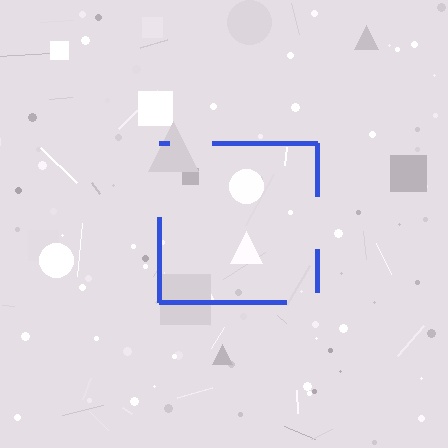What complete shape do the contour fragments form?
The contour fragments form a square.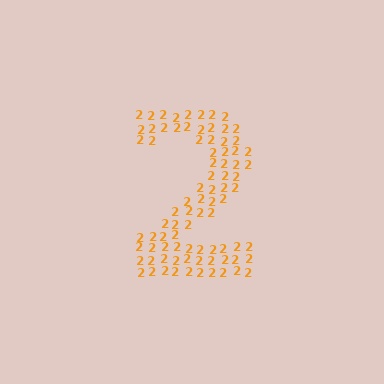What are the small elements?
The small elements are digit 2's.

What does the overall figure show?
The overall figure shows the digit 2.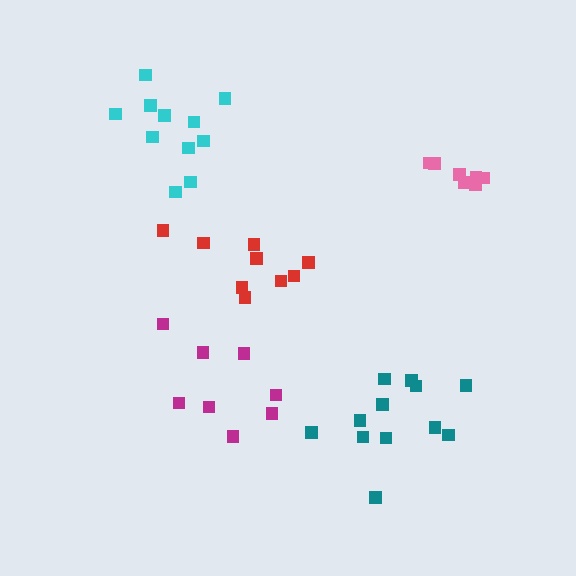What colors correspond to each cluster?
The clusters are colored: red, cyan, pink, teal, magenta.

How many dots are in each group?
Group 1: 10 dots, Group 2: 11 dots, Group 3: 8 dots, Group 4: 12 dots, Group 5: 8 dots (49 total).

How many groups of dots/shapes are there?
There are 5 groups.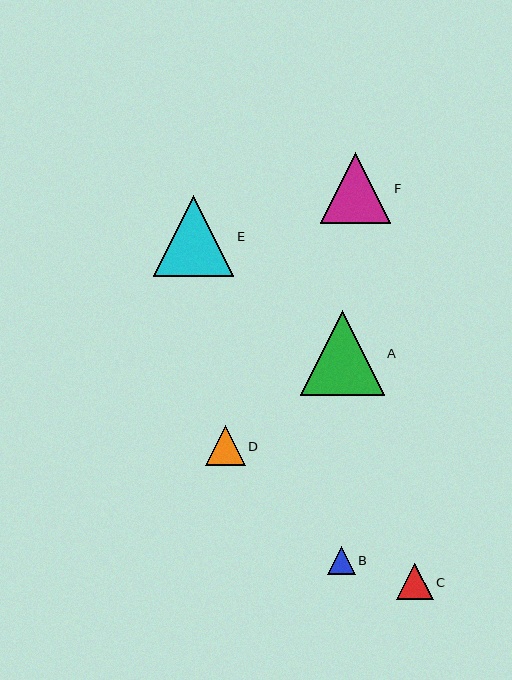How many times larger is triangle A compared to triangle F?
Triangle A is approximately 1.2 times the size of triangle F.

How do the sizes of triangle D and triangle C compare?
Triangle D and triangle C are approximately the same size.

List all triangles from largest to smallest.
From largest to smallest: A, E, F, D, C, B.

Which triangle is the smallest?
Triangle B is the smallest with a size of approximately 28 pixels.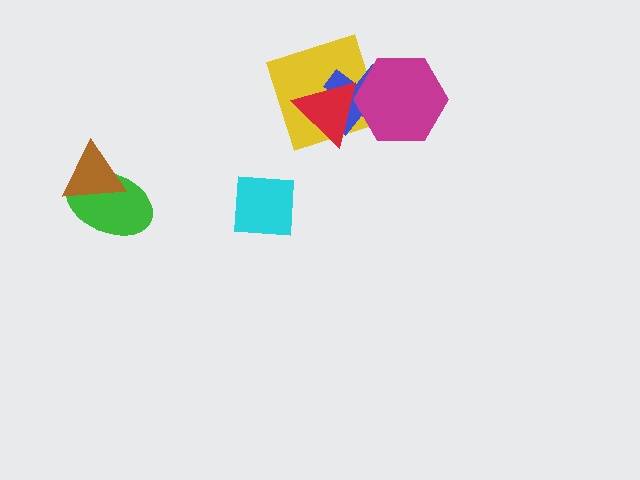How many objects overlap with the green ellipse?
1 object overlaps with the green ellipse.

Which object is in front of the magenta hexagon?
The red triangle is in front of the magenta hexagon.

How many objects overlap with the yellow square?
3 objects overlap with the yellow square.